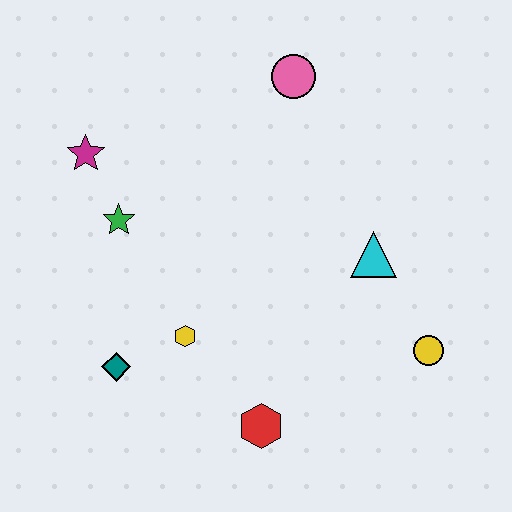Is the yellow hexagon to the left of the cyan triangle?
Yes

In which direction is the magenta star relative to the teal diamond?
The magenta star is above the teal diamond.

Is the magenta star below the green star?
No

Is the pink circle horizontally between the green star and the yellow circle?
Yes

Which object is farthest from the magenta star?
The yellow circle is farthest from the magenta star.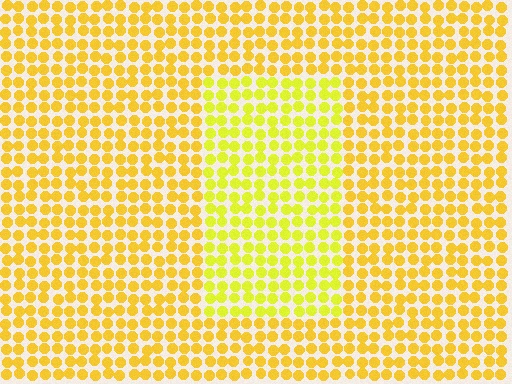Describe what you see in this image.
The image is filled with small yellow elements in a uniform arrangement. A rectangle-shaped region is visible where the elements are tinted to a slightly different hue, forming a subtle color boundary.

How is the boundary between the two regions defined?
The boundary is defined purely by a slight shift in hue (about 20 degrees). Spacing, size, and orientation are identical on both sides.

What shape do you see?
I see a rectangle.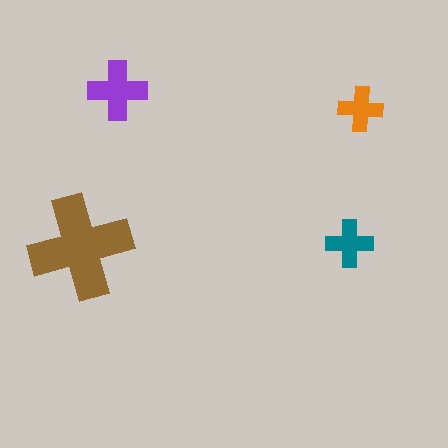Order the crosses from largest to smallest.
the brown one, the purple one, the teal one, the orange one.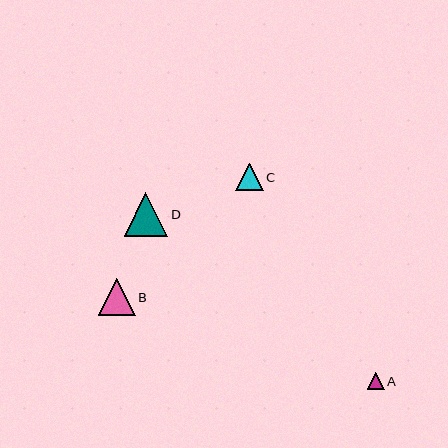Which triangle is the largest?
Triangle D is the largest with a size of approximately 44 pixels.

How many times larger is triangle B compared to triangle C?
Triangle B is approximately 1.3 times the size of triangle C.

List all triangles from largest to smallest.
From largest to smallest: D, B, C, A.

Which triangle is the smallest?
Triangle A is the smallest with a size of approximately 17 pixels.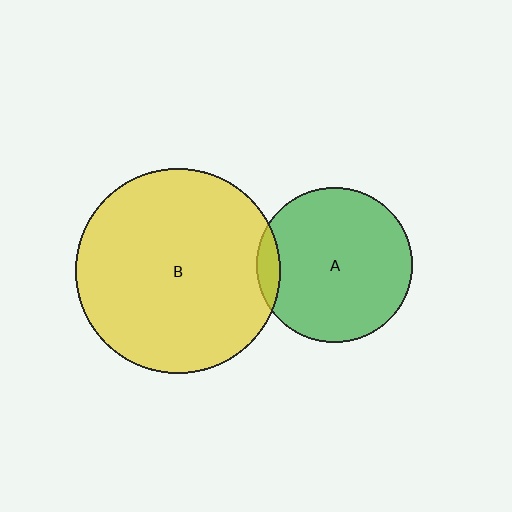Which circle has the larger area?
Circle B (yellow).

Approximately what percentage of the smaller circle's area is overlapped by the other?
Approximately 5%.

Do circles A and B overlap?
Yes.